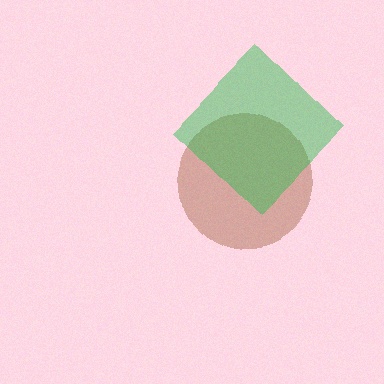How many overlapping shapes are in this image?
There are 2 overlapping shapes in the image.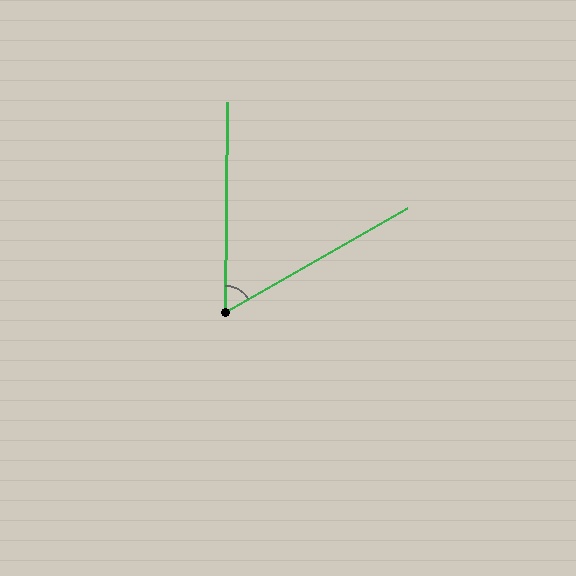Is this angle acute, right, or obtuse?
It is acute.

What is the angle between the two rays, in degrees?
Approximately 60 degrees.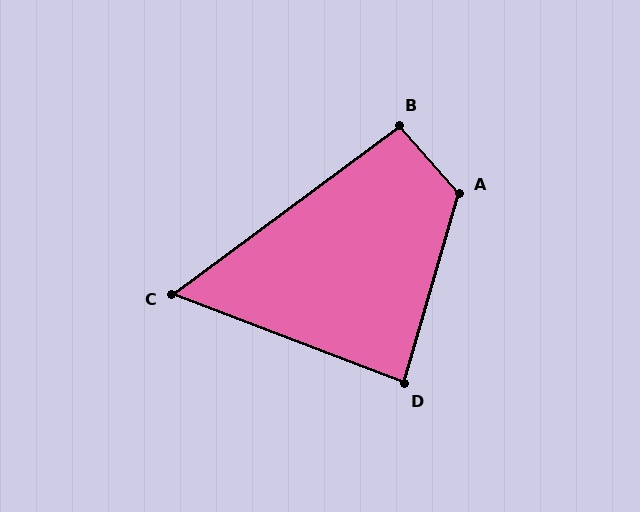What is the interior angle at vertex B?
Approximately 95 degrees (approximately right).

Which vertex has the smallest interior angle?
C, at approximately 58 degrees.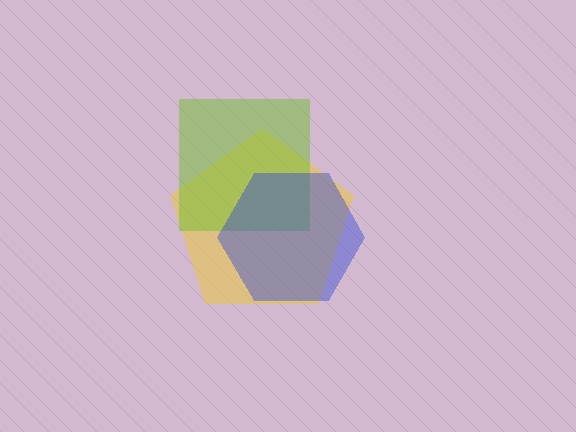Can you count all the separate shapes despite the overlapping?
Yes, there are 3 separate shapes.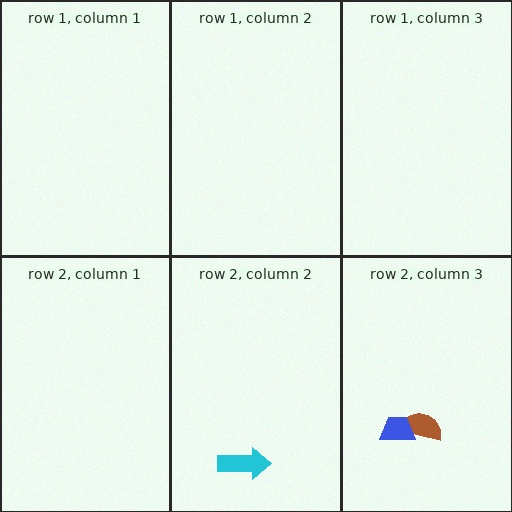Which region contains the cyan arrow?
The row 2, column 2 region.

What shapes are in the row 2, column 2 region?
The cyan arrow.